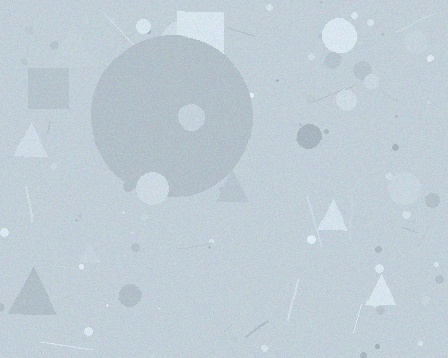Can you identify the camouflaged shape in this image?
The camouflaged shape is a circle.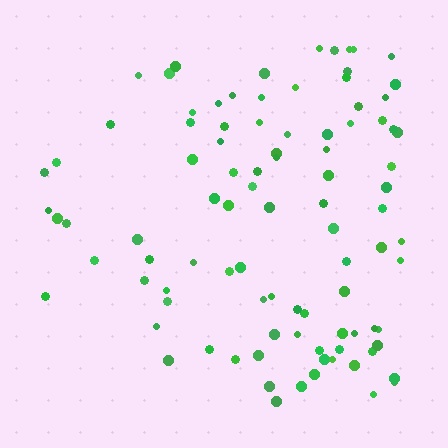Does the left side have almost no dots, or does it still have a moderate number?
Still a moderate number, just noticeably fewer than the right.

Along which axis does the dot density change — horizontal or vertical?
Horizontal.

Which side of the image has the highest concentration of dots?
The right.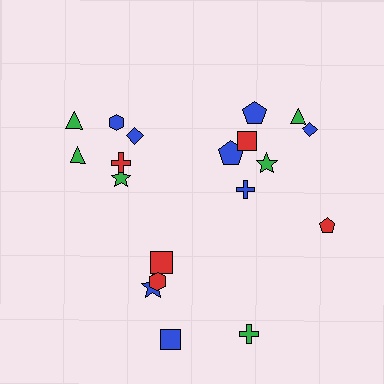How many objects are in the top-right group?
There are 8 objects.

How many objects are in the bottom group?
There are 5 objects.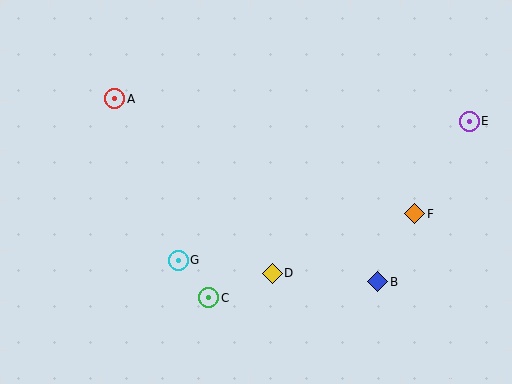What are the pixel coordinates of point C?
Point C is at (209, 298).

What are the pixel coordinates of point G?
Point G is at (178, 260).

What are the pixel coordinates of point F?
Point F is at (415, 214).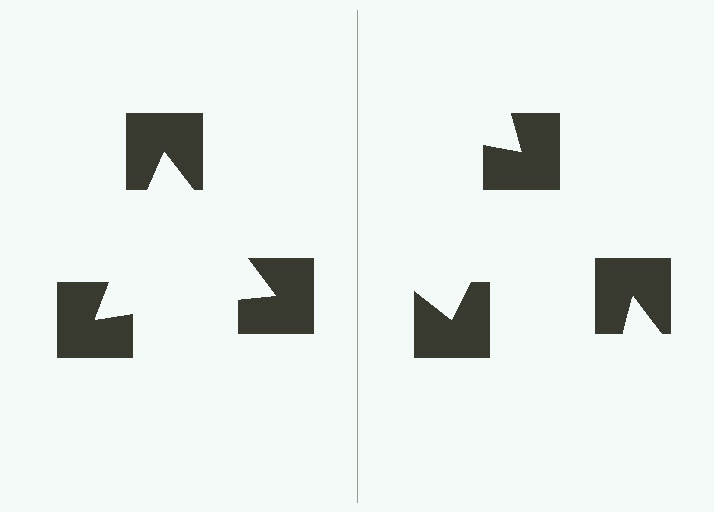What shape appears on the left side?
An illusory triangle.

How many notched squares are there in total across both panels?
6 — 3 on each side.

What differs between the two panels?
The notched squares are positioned identically on both sides; only the wedge orientations differ. On the left they align to a triangle; on the right they are misaligned.